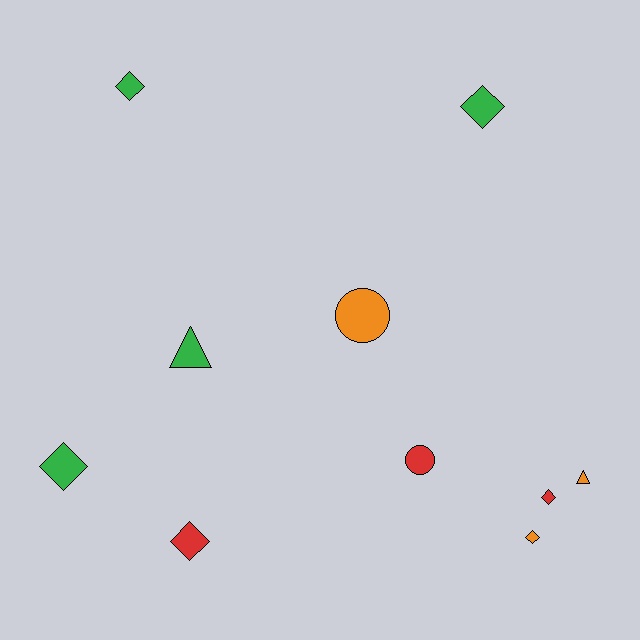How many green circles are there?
There are no green circles.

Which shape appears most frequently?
Diamond, with 6 objects.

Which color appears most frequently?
Green, with 4 objects.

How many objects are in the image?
There are 10 objects.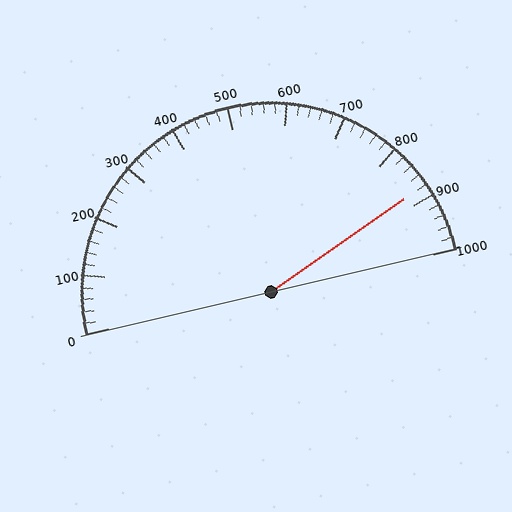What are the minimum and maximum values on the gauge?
The gauge ranges from 0 to 1000.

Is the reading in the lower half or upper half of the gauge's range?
The reading is in the upper half of the range (0 to 1000).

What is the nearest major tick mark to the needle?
The nearest major tick mark is 900.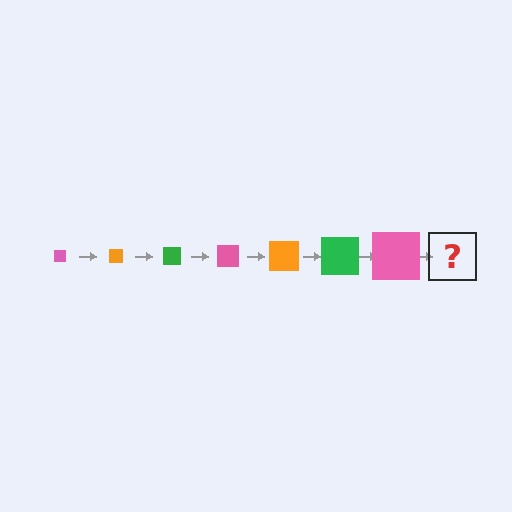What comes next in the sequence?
The next element should be an orange square, larger than the previous one.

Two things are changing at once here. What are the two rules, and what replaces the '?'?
The two rules are that the square grows larger each step and the color cycles through pink, orange, and green. The '?' should be an orange square, larger than the previous one.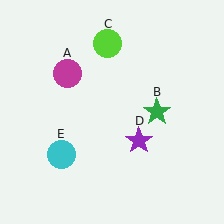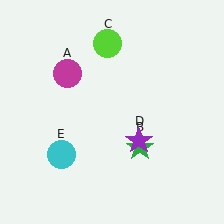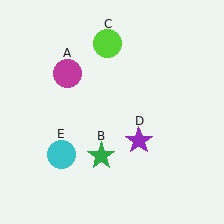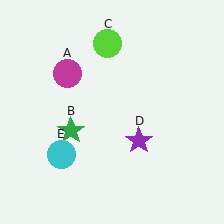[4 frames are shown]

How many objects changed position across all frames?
1 object changed position: green star (object B).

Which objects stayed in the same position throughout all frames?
Magenta circle (object A) and lime circle (object C) and purple star (object D) and cyan circle (object E) remained stationary.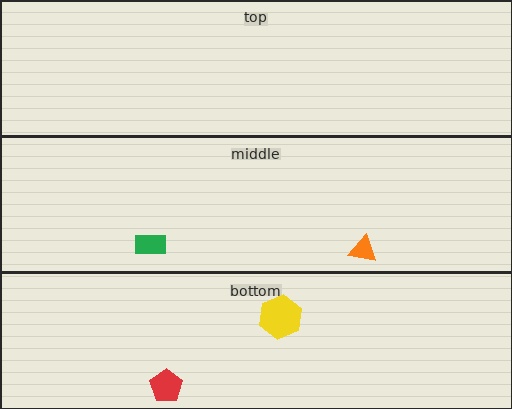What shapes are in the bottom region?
The yellow hexagon, the red pentagon.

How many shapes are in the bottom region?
2.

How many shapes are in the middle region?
2.